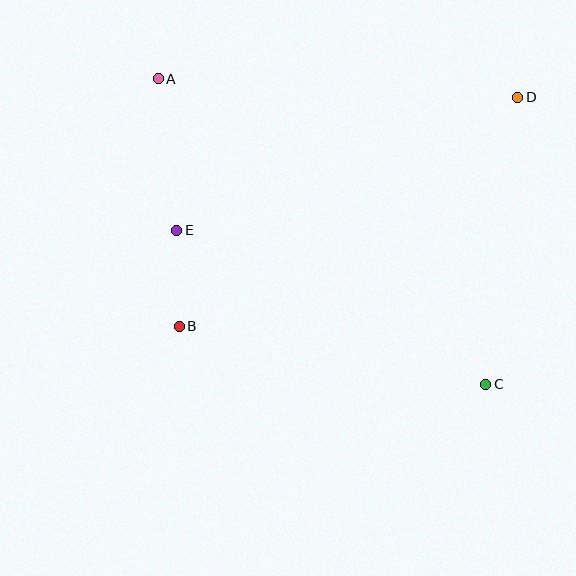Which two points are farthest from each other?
Points A and C are farthest from each other.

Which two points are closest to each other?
Points B and E are closest to each other.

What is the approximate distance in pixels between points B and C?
The distance between B and C is approximately 312 pixels.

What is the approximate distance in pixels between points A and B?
The distance between A and B is approximately 249 pixels.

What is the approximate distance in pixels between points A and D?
The distance between A and D is approximately 360 pixels.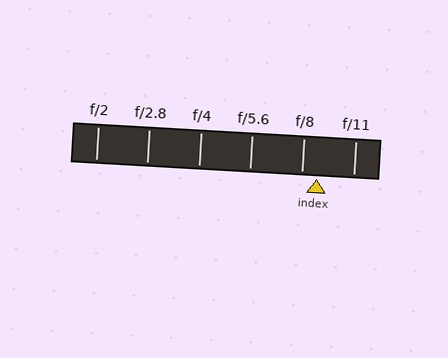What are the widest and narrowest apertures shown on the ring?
The widest aperture shown is f/2 and the narrowest is f/11.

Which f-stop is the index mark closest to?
The index mark is closest to f/8.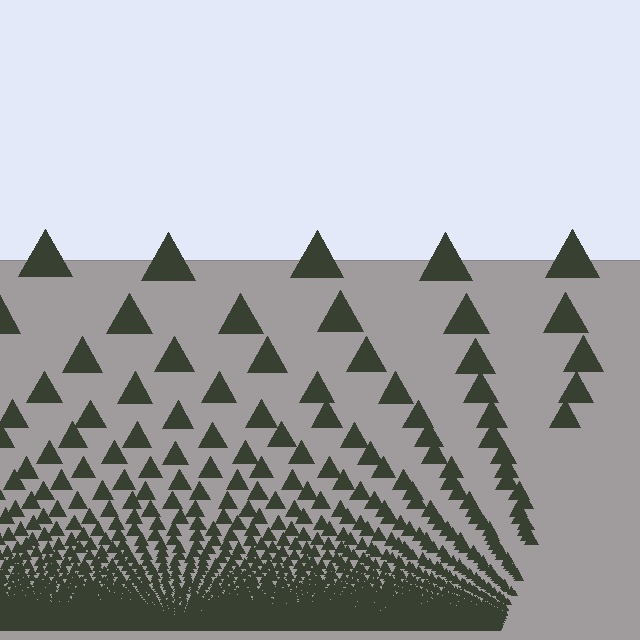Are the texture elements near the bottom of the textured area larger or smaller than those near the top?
Smaller. The gradient is inverted — elements near the bottom are smaller and denser.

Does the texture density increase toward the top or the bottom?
Density increases toward the bottom.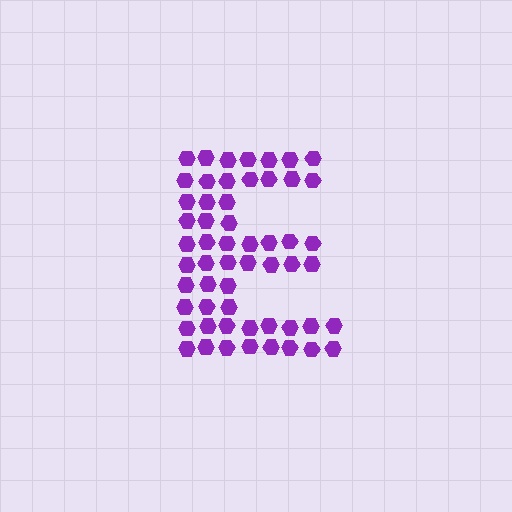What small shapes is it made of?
It is made of small hexagons.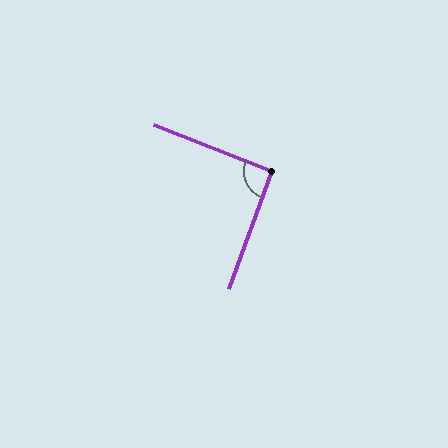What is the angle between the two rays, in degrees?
Approximately 92 degrees.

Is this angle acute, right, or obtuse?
It is approximately a right angle.